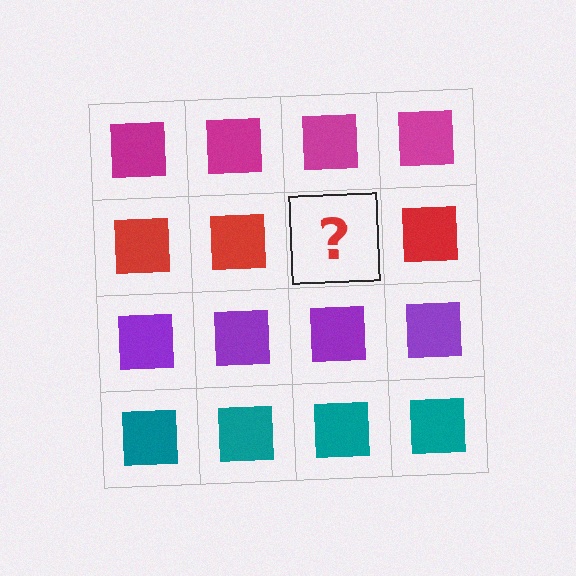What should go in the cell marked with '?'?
The missing cell should contain a red square.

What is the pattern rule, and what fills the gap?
The rule is that each row has a consistent color. The gap should be filled with a red square.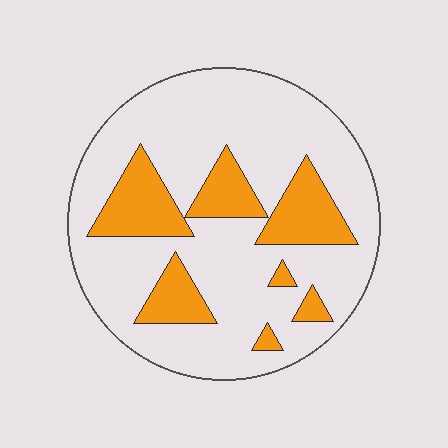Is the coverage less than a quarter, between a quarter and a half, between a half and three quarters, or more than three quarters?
Less than a quarter.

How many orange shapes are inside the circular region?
7.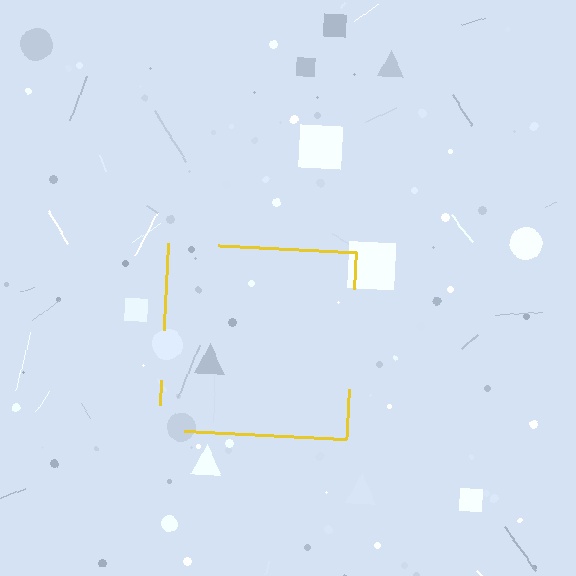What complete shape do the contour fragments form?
The contour fragments form a square.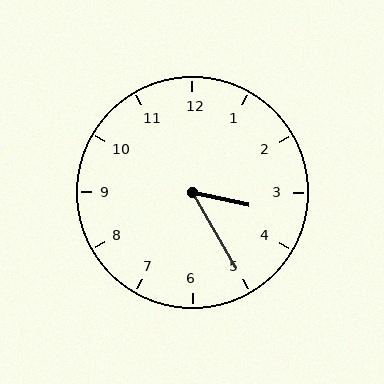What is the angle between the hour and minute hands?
Approximately 48 degrees.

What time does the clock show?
3:25.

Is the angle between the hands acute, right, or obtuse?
It is acute.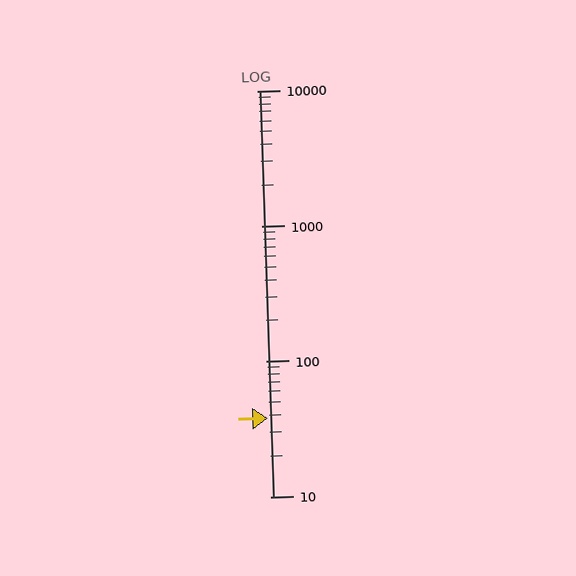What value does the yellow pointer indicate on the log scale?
The pointer indicates approximately 38.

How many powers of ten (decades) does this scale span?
The scale spans 3 decades, from 10 to 10000.